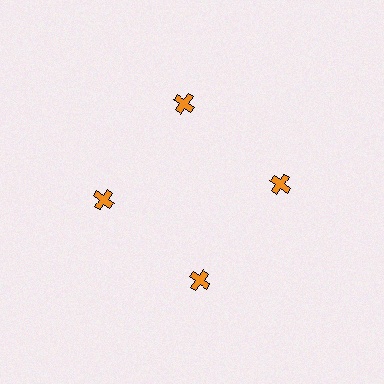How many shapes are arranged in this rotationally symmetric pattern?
There are 4 shapes, arranged in 4 groups of 1.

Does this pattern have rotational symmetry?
Yes, this pattern has 4-fold rotational symmetry. It looks the same after rotating 90 degrees around the center.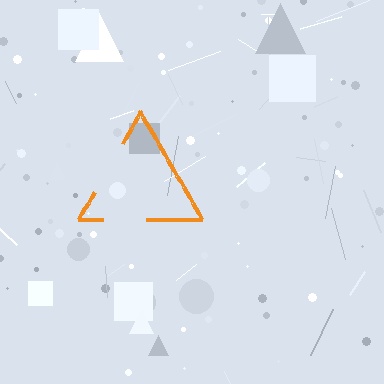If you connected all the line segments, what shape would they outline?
They would outline a triangle.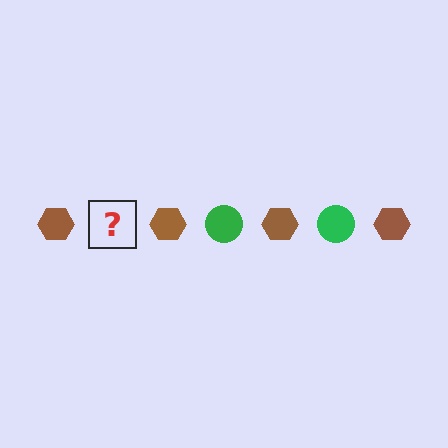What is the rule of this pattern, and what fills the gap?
The rule is that the pattern alternates between brown hexagon and green circle. The gap should be filled with a green circle.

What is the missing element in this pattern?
The missing element is a green circle.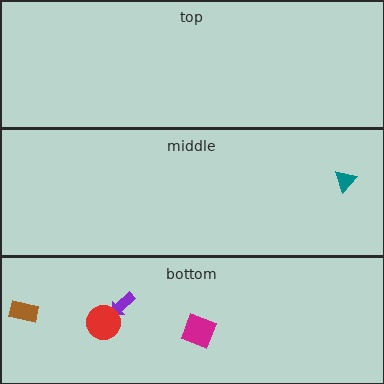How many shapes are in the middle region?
1.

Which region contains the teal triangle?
The middle region.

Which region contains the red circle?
The bottom region.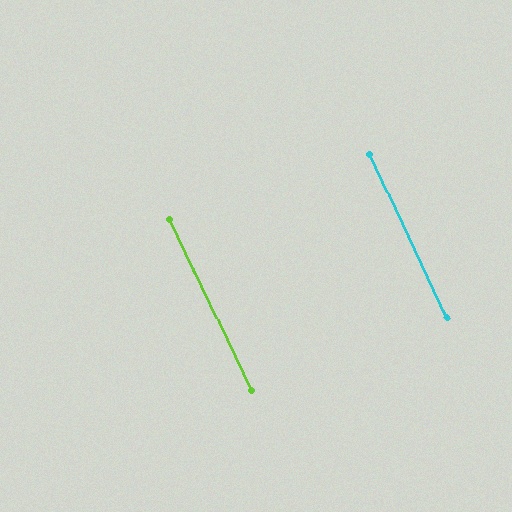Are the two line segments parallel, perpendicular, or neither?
Parallel — their directions differ by only 0.6°.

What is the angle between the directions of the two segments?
Approximately 1 degree.